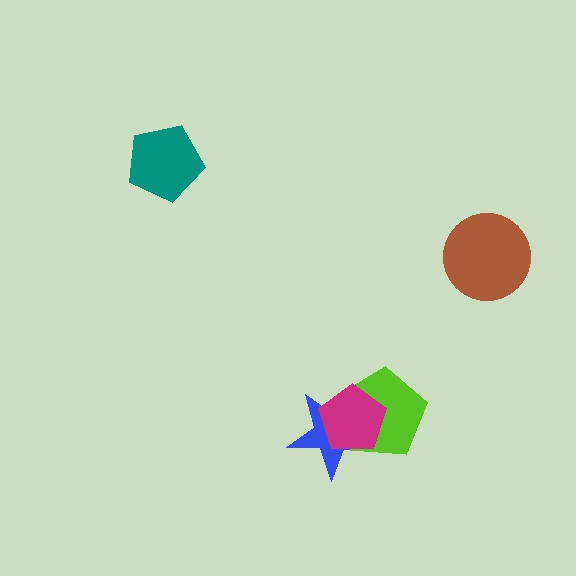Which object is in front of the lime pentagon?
The magenta pentagon is in front of the lime pentagon.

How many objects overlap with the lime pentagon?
2 objects overlap with the lime pentagon.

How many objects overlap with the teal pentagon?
0 objects overlap with the teal pentagon.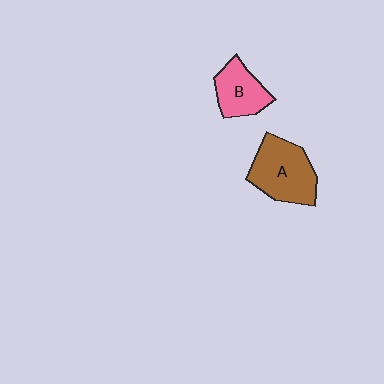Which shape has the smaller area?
Shape B (pink).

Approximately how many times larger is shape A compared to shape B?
Approximately 1.5 times.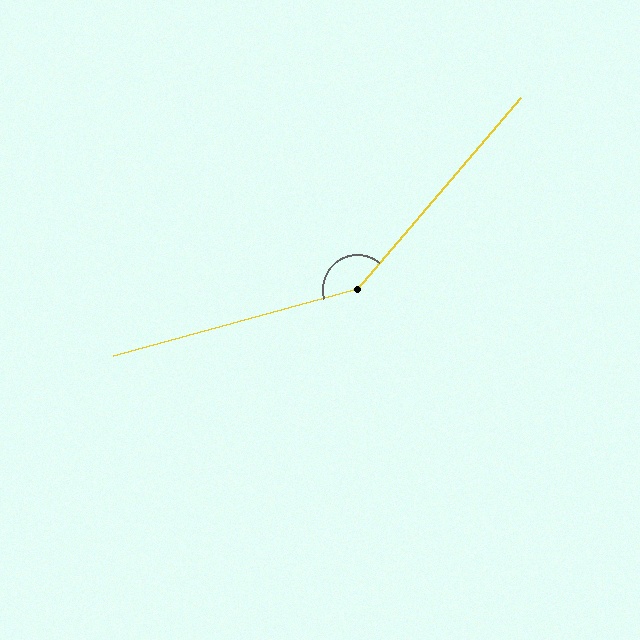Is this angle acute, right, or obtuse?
It is obtuse.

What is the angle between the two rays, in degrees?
Approximately 146 degrees.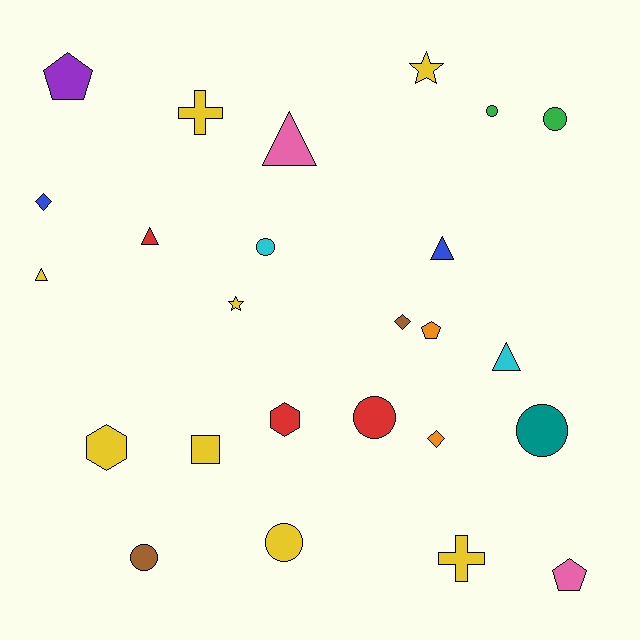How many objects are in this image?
There are 25 objects.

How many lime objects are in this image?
There are no lime objects.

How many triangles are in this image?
There are 5 triangles.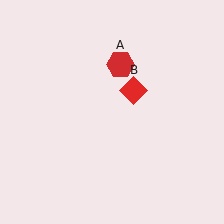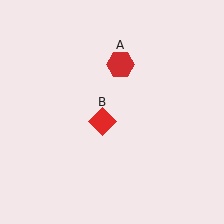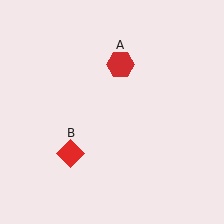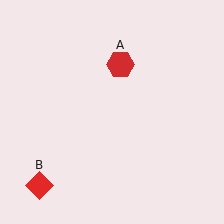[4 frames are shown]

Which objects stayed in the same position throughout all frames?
Red hexagon (object A) remained stationary.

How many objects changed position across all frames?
1 object changed position: red diamond (object B).